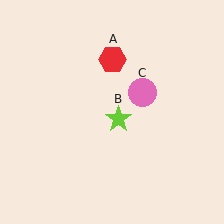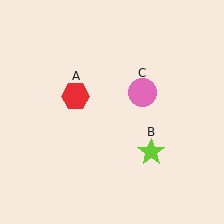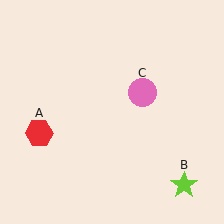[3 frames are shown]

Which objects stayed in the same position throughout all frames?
Pink circle (object C) remained stationary.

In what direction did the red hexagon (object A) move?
The red hexagon (object A) moved down and to the left.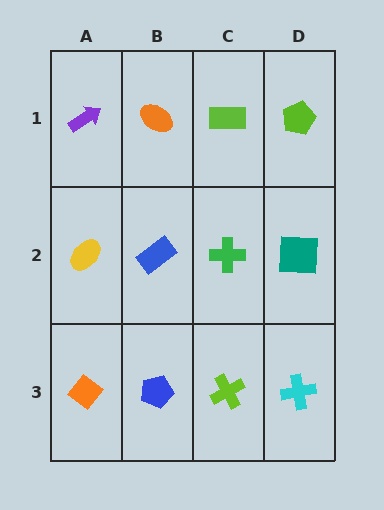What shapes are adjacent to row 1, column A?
A yellow ellipse (row 2, column A), an orange ellipse (row 1, column B).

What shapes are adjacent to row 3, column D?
A teal square (row 2, column D), a lime cross (row 3, column C).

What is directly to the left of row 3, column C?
A blue pentagon.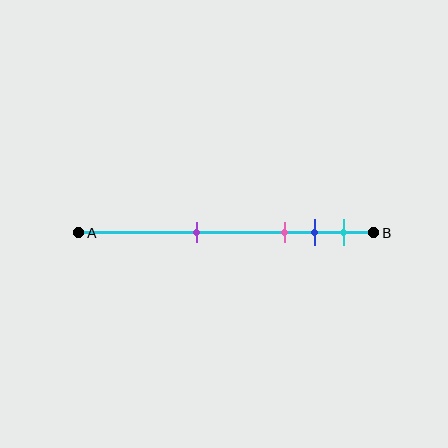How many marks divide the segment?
There are 4 marks dividing the segment.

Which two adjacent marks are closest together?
The blue and cyan marks are the closest adjacent pair.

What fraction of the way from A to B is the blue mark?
The blue mark is approximately 80% (0.8) of the way from A to B.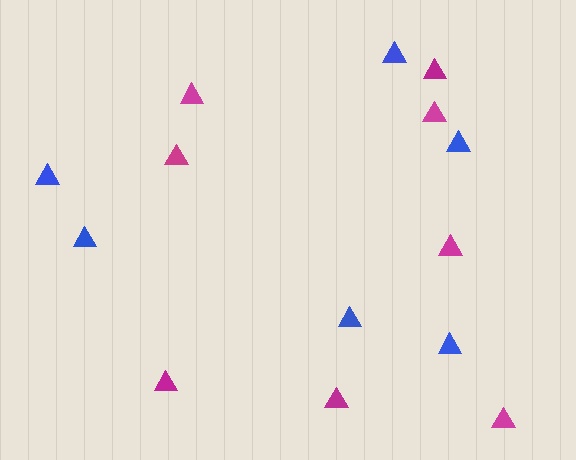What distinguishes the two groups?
There are 2 groups: one group of magenta triangles (8) and one group of blue triangles (6).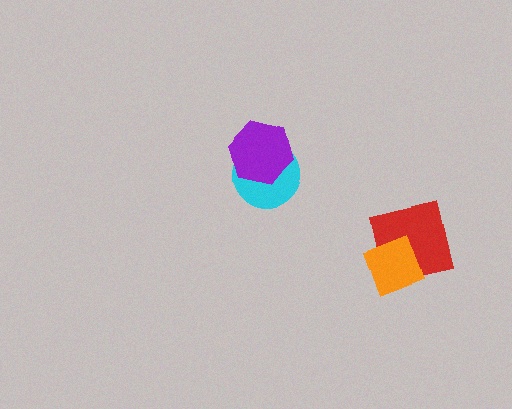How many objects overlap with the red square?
1 object overlaps with the red square.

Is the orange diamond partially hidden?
No, no other shape covers it.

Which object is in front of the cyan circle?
The purple hexagon is in front of the cyan circle.